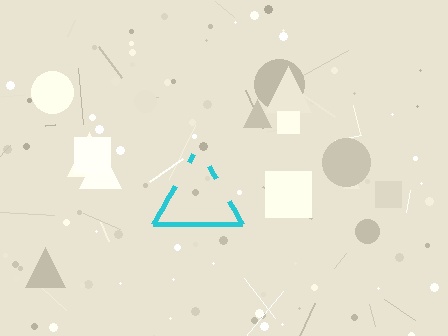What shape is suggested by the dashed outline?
The dashed outline suggests a triangle.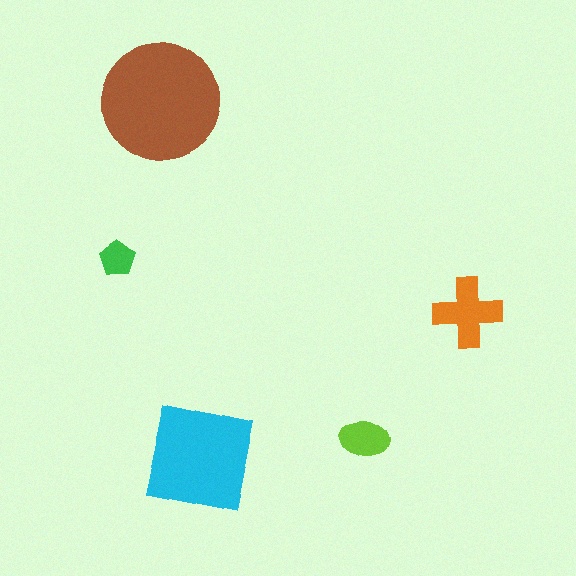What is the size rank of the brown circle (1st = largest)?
1st.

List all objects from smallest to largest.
The green pentagon, the lime ellipse, the orange cross, the cyan square, the brown circle.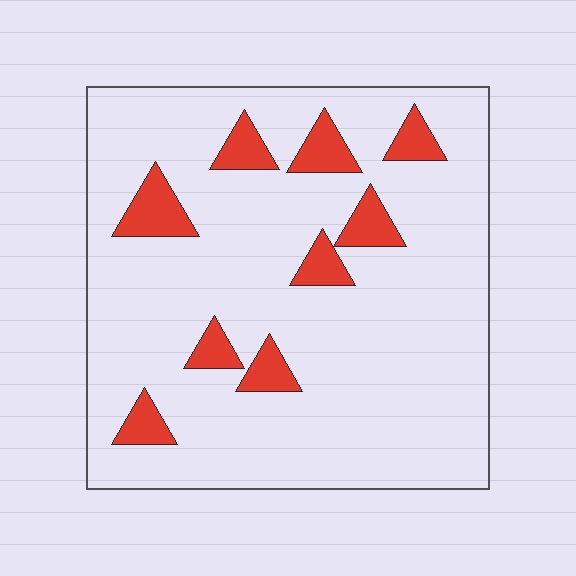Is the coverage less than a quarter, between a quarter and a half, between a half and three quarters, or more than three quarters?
Less than a quarter.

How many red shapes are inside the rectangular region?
9.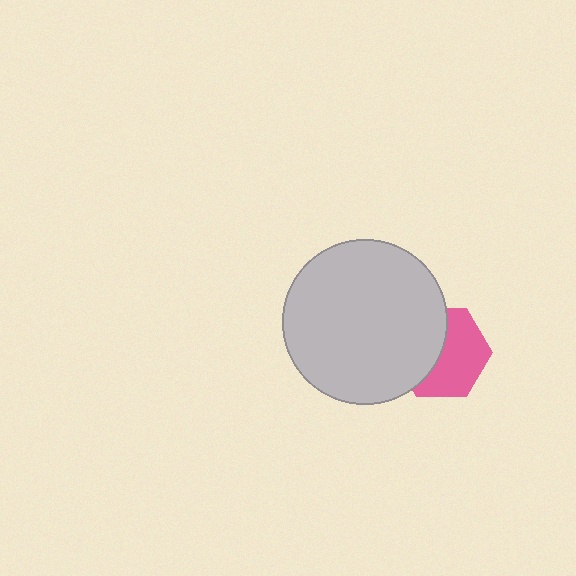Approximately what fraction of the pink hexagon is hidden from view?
Roughly 44% of the pink hexagon is hidden behind the light gray circle.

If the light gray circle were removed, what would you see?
You would see the complete pink hexagon.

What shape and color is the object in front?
The object in front is a light gray circle.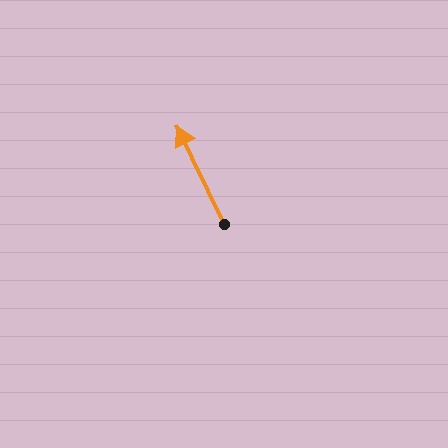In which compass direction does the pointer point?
Northwest.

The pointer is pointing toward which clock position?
Roughly 11 o'clock.